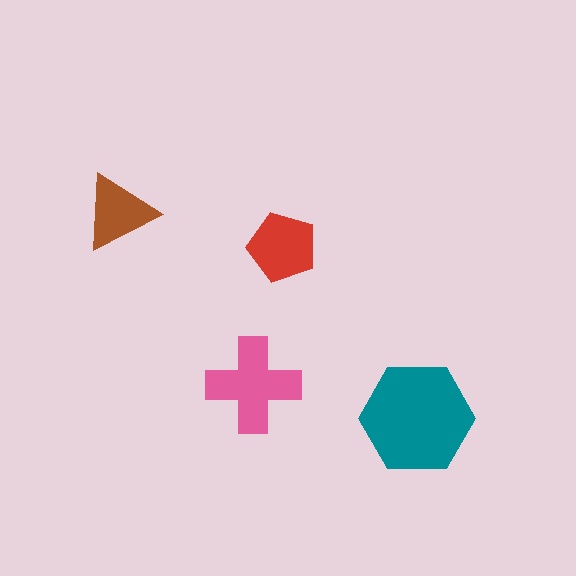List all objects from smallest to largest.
The brown triangle, the red pentagon, the pink cross, the teal hexagon.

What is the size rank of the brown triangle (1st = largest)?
4th.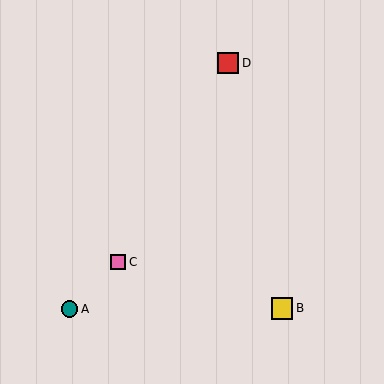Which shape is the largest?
The yellow square (labeled B) is the largest.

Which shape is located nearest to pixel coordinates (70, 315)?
The teal circle (labeled A) at (69, 309) is nearest to that location.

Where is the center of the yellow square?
The center of the yellow square is at (282, 308).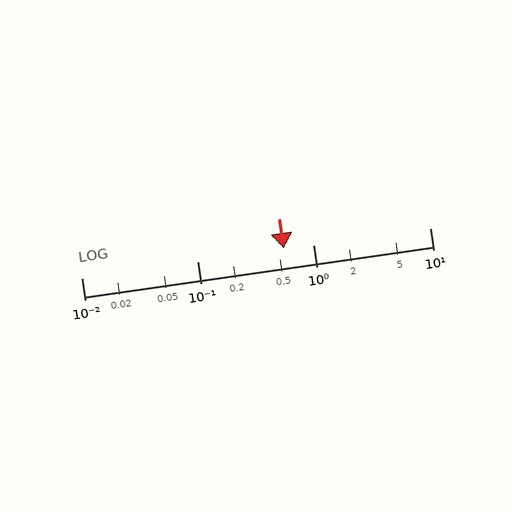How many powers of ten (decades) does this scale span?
The scale spans 3 decades, from 0.01 to 10.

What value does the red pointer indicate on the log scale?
The pointer indicates approximately 0.55.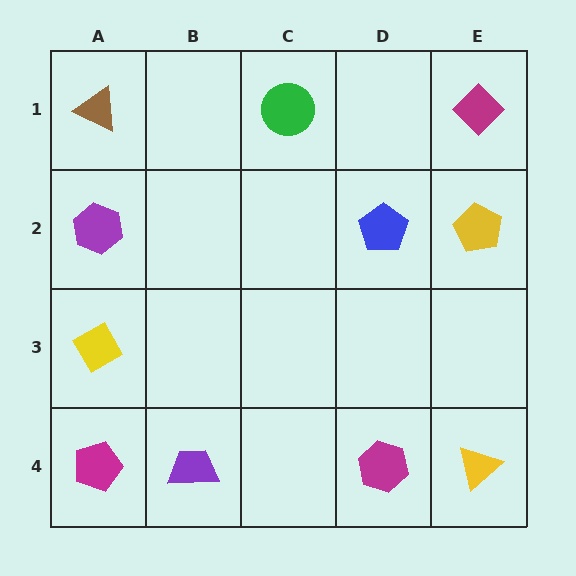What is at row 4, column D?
A magenta hexagon.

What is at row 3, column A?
A yellow diamond.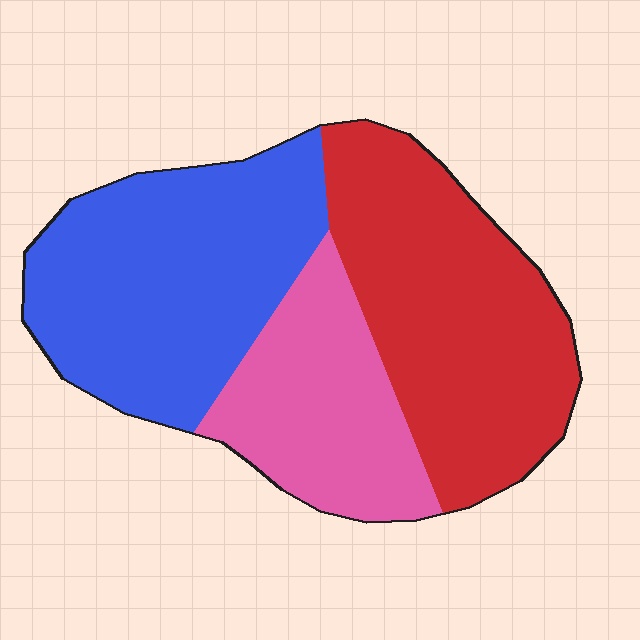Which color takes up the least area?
Pink, at roughly 25%.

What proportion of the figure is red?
Red covers about 40% of the figure.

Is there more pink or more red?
Red.